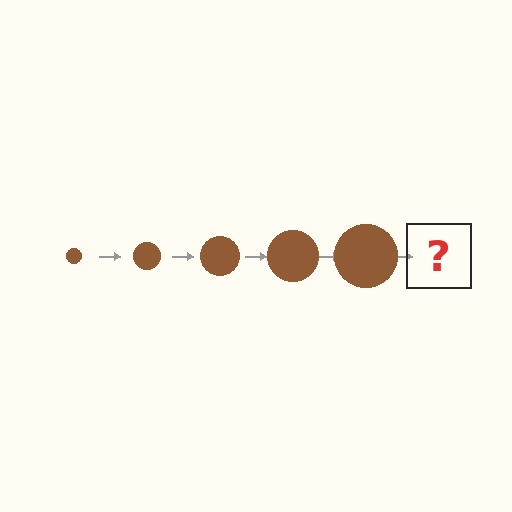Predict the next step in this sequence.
The next step is a brown circle, larger than the previous one.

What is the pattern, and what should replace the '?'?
The pattern is that the circle gets progressively larger each step. The '?' should be a brown circle, larger than the previous one.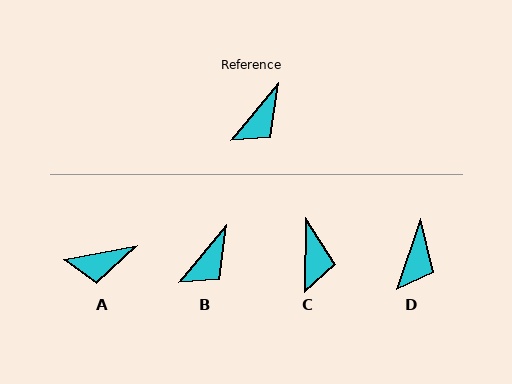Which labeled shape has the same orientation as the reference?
B.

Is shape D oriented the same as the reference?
No, it is off by about 22 degrees.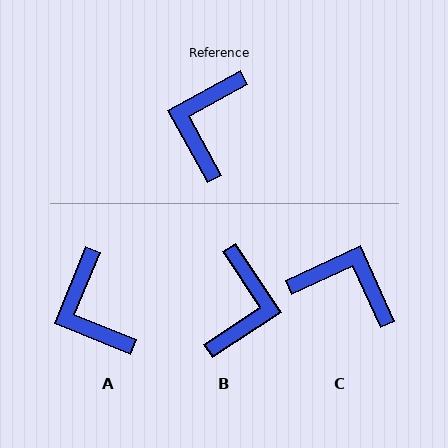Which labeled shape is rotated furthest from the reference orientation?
B, about 176 degrees away.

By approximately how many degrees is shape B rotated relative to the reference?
Approximately 176 degrees clockwise.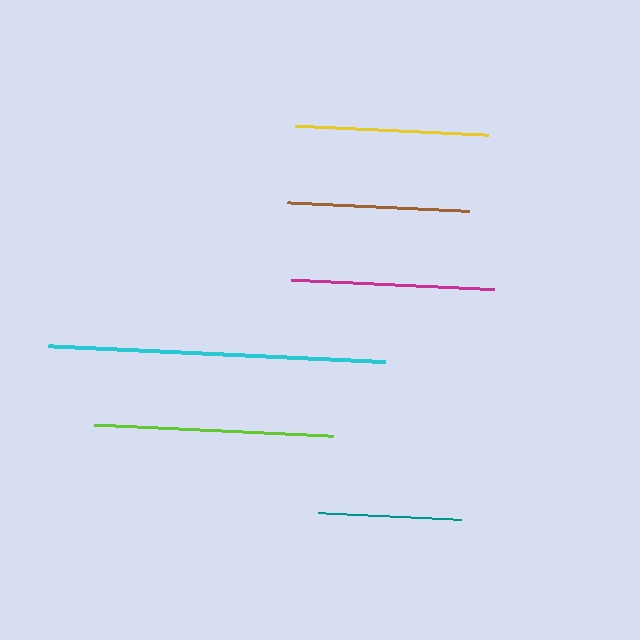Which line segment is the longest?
The cyan line is the longest at approximately 337 pixels.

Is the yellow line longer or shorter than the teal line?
The yellow line is longer than the teal line.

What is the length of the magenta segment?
The magenta segment is approximately 203 pixels long.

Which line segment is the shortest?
The teal line is the shortest at approximately 143 pixels.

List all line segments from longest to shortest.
From longest to shortest: cyan, lime, magenta, yellow, brown, teal.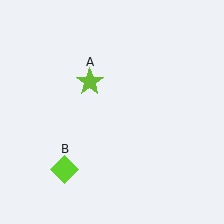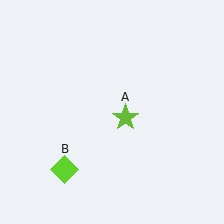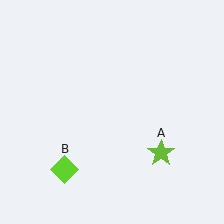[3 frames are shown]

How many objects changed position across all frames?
1 object changed position: lime star (object A).